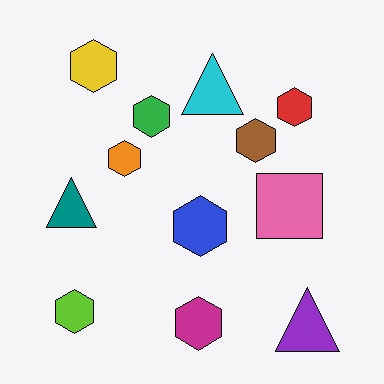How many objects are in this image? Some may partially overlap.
There are 12 objects.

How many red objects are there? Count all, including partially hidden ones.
There is 1 red object.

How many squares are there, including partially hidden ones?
There is 1 square.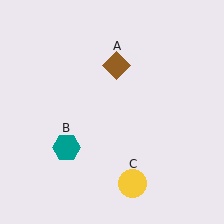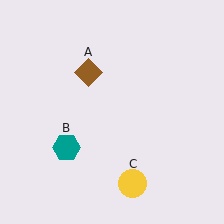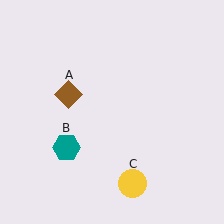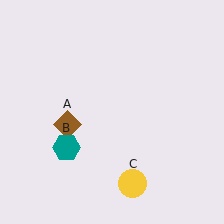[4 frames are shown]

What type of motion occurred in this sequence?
The brown diamond (object A) rotated counterclockwise around the center of the scene.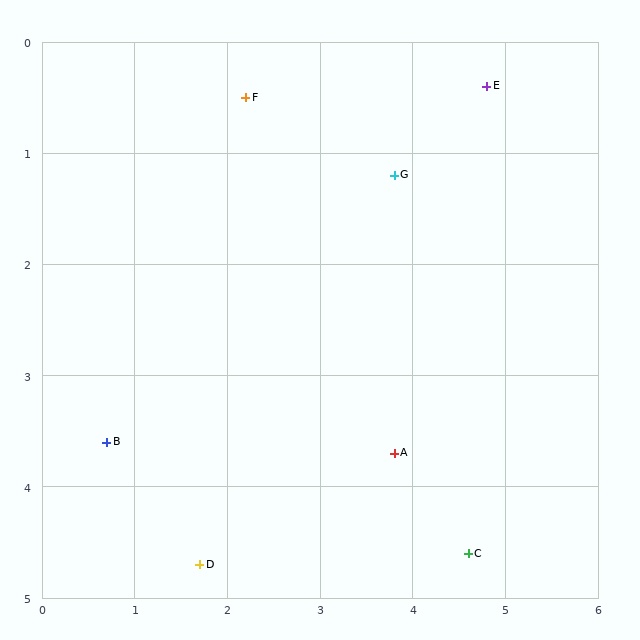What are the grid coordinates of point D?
Point D is at approximately (1.7, 4.7).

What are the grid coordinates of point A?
Point A is at approximately (3.8, 3.7).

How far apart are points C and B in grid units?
Points C and B are about 4.0 grid units apart.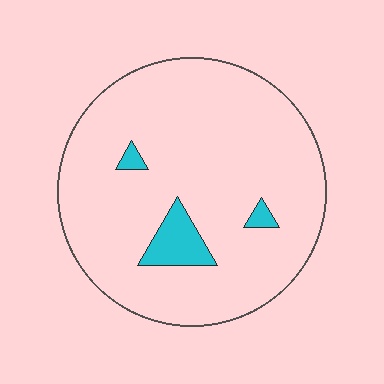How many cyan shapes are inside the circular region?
3.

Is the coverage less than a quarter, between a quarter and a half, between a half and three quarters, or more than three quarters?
Less than a quarter.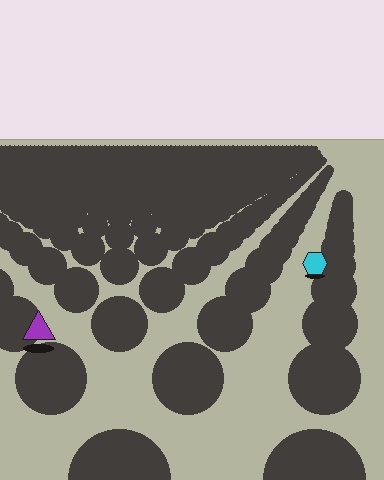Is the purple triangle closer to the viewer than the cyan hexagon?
Yes. The purple triangle is closer — you can tell from the texture gradient: the ground texture is coarser near it.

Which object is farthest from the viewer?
The cyan hexagon is farthest from the viewer. It appears smaller and the ground texture around it is denser.